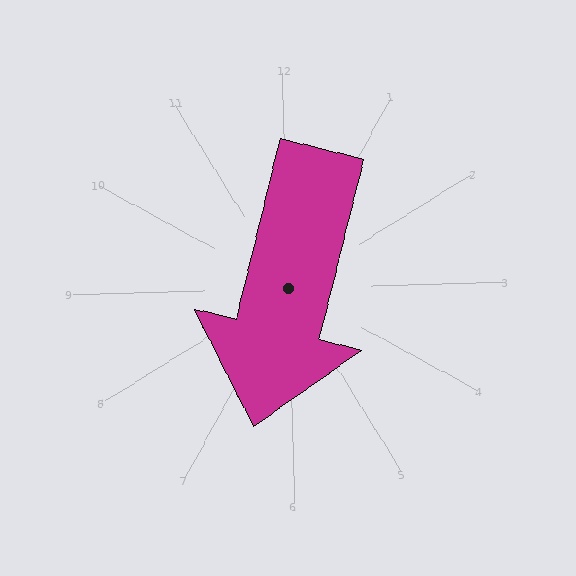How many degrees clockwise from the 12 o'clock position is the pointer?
Approximately 195 degrees.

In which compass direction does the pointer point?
South.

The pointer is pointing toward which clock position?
Roughly 7 o'clock.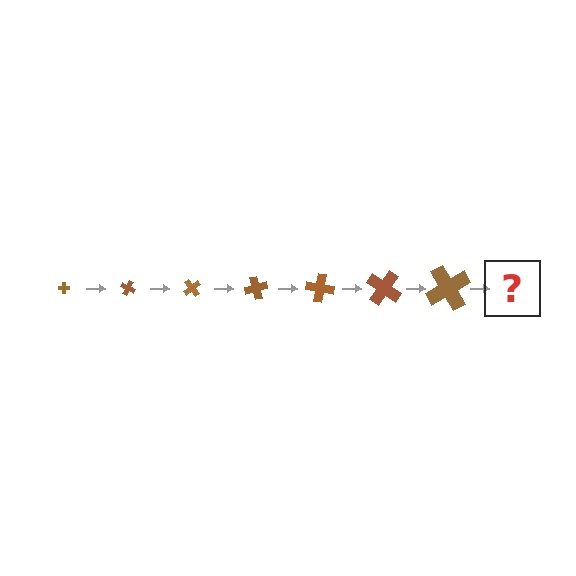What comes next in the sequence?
The next element should be a cross, larger than the previous one and rotated 175 degrees from the start.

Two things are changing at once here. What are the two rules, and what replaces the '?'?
The two rules are that the cross grows larger each step and it rotates 25 degrees each step. The '?' should be a cross, larger than the previous one and rotated 175 degrees from the start.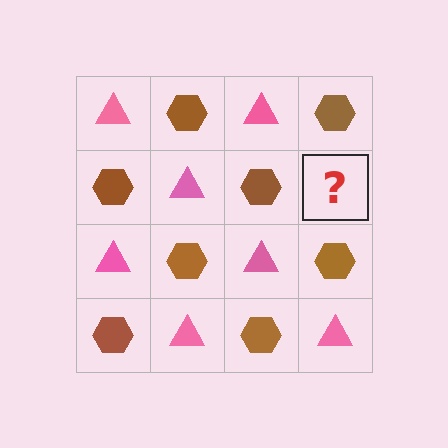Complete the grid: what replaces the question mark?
The question mark should be replaced with a pink triangle.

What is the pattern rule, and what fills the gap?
The rule is that it alternates pink triangle and brown hexagon in a checkerboard pattern. The gap should be filled with a pink triangle.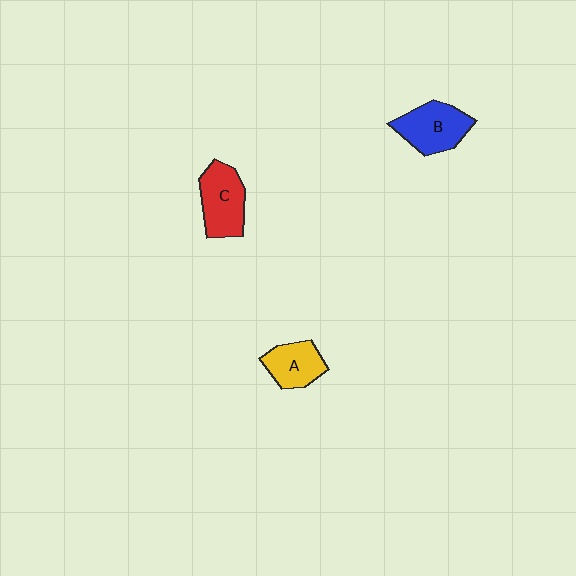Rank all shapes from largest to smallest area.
From largest to smallest: B (blue), C (red), A (yellow).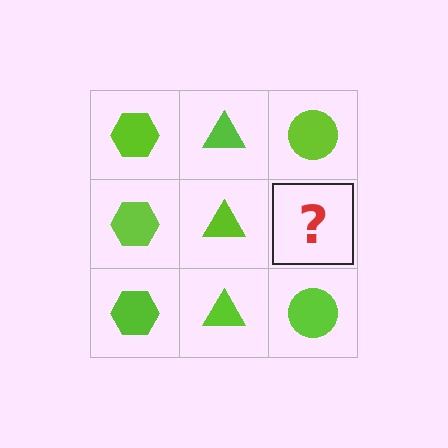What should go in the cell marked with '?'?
The missing cell should contain a lime circle.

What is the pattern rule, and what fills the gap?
The rule is that each column has a consistent shape. The gap should be filled with a lime circle.